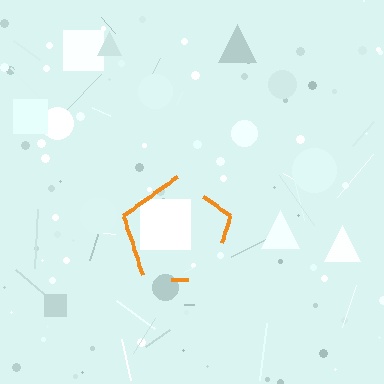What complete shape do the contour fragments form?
The contour fragments form a pentagon.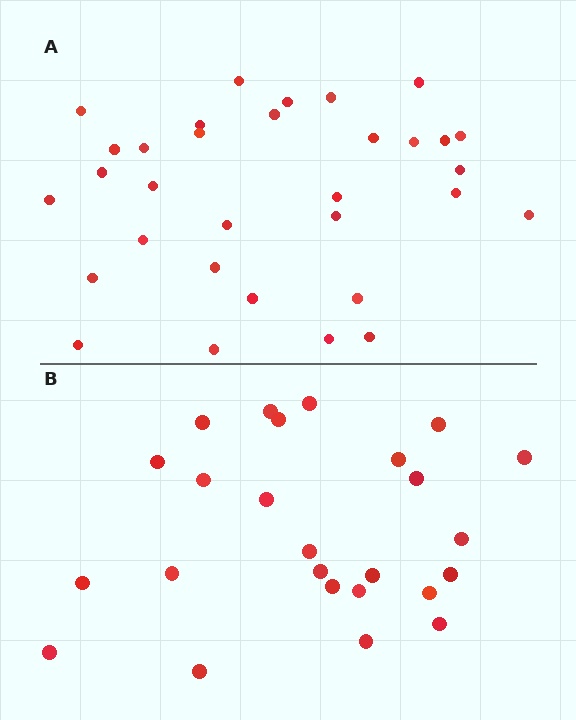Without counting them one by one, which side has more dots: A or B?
Region A (the top region) has more dots.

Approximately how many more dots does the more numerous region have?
Region A has roughly 8 or so more dots than region B.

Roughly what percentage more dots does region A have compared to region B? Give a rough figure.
About 30% more.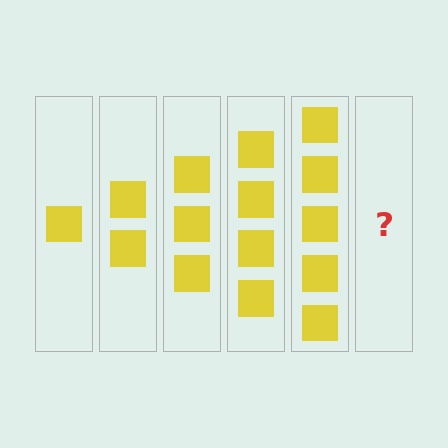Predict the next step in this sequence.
The next step is 6 squares.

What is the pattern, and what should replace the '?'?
The pattern is that each step adds one more square. The '?' should be 6 squares.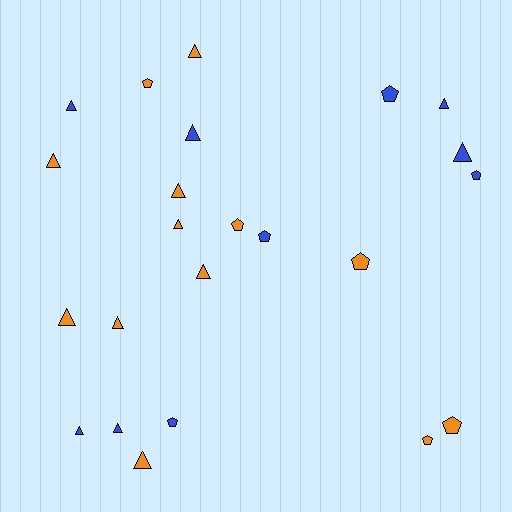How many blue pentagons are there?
There are 4 blue pentagons.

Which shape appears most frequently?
Triangle, with 14 objects.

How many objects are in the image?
There are 23 objects.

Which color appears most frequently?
Orange, with 13 objects.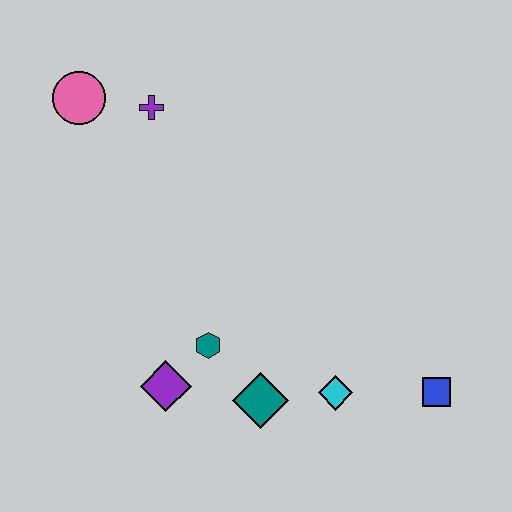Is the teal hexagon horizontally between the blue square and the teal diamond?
No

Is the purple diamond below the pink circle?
Yes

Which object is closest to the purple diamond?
The teal hexagon is closest to the purple diamond.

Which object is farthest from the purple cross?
The blue square is farthest from the purple cross.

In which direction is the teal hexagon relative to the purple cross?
The teal hexagon is below the purple cross.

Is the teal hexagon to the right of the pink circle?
Yes